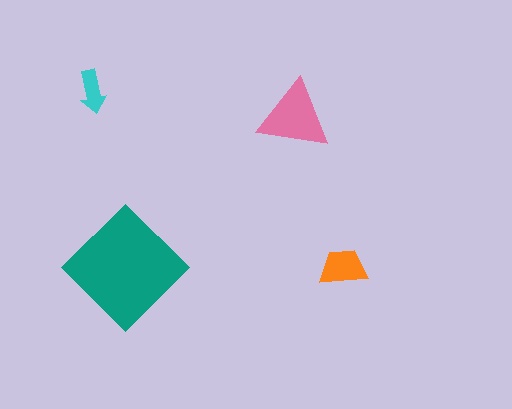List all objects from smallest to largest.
The cyan arrow, the orange trapezoid, the pink triangle, the teal diamond.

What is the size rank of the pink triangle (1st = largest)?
2nd.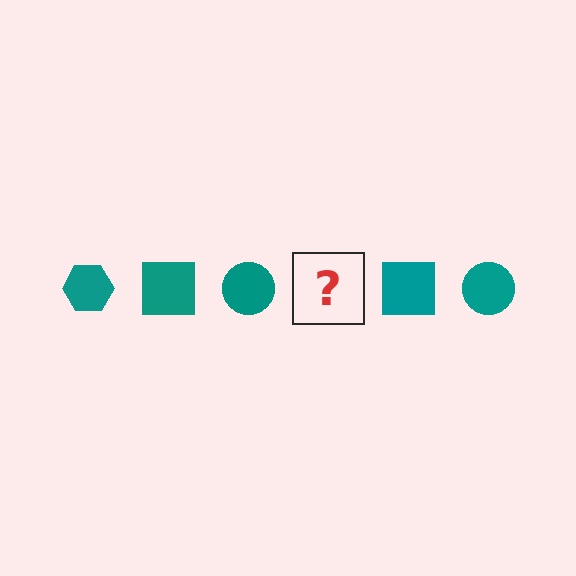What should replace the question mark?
The question mark should be replaced with a teal hexagon.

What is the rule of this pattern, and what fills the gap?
The rule is that the pattern cycles through hexagon, square, circle shapes in teal. The gap should be filled with a teal hexagon.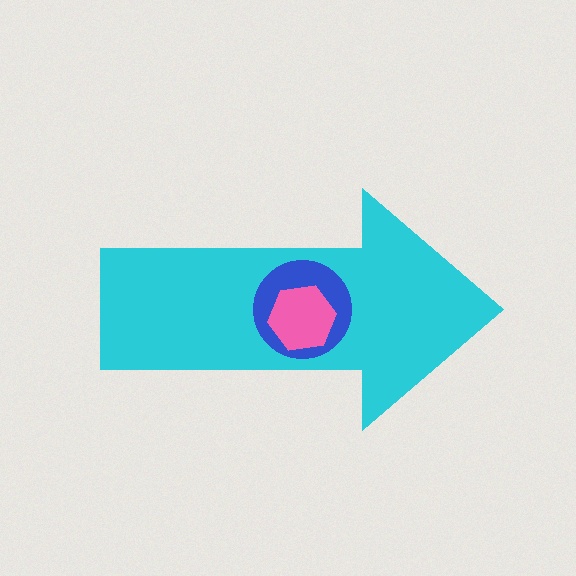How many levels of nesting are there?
3.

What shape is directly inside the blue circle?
The pink hexagon.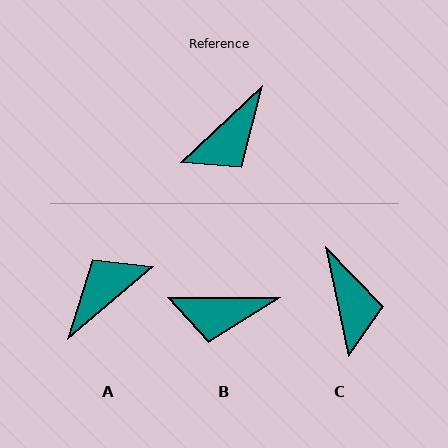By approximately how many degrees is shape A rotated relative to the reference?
Approximately 177 degrees counter-clockwise.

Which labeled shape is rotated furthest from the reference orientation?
A, about 177 degrees away.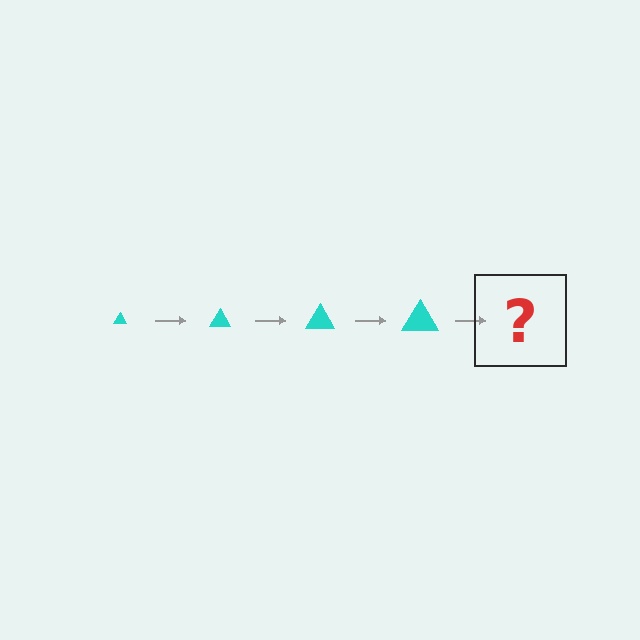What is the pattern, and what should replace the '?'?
The pattern is that the triangle gets progressively larger each step. The '?' should be a cyan triangle, larger than the previous one.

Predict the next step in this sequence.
The next step is a cyan triangle, larger than the previous one.